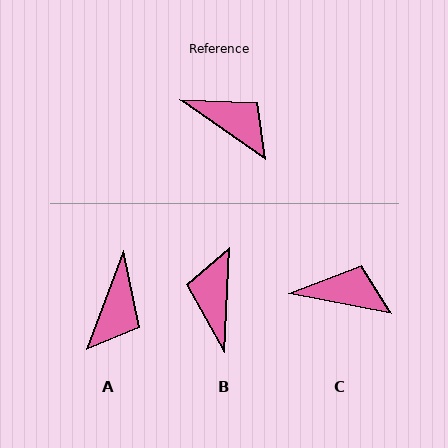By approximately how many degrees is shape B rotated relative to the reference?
Approximately 122 degrees counter-clockwise.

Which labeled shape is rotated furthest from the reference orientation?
B, about 122 degrees away.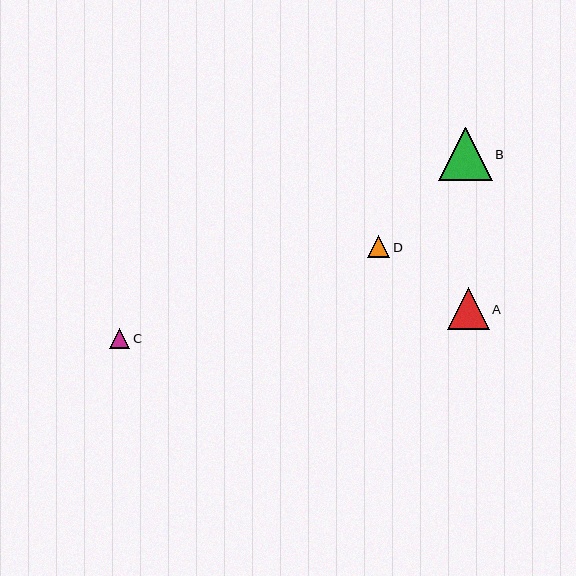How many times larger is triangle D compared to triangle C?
Triangle D is approximately 1.1 times the size of triangle C.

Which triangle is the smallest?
Triangle C is the smallest with a size of approximately 20 pixels.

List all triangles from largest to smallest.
From largest to smallest: B, A, D, C.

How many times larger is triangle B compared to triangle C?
Triangle B is approximately 2.7 times the size of triangle C.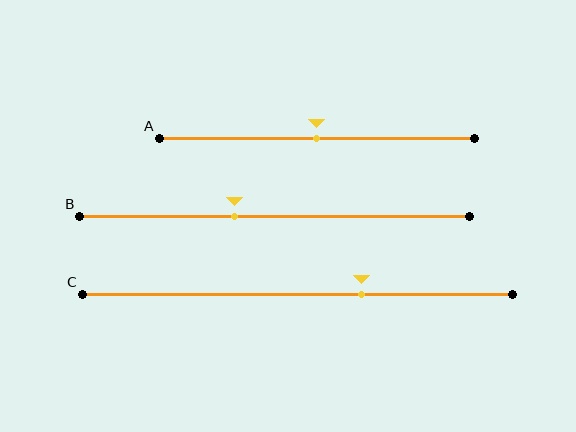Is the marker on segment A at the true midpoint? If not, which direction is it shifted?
Yes, the marker on segment A is at the true midpoint.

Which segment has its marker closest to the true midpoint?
Segment A has its marker closest to the true midpoint.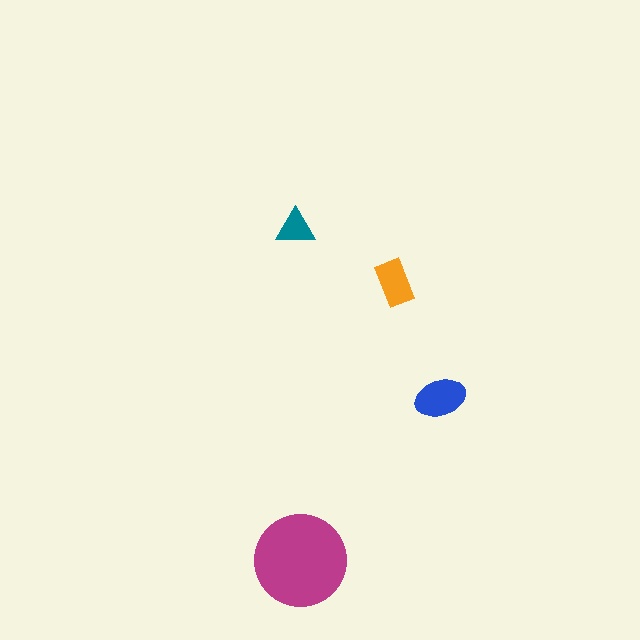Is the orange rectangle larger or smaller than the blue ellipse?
Smaller.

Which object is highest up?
The teal triangle is topmost.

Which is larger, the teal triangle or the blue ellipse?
The blue ellipse.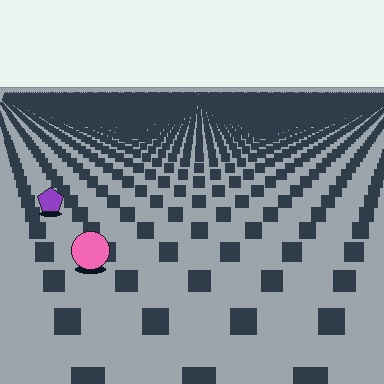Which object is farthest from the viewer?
The purple pentagon is farthest from the viewer. It appears smaller and the ground texture around it is denser.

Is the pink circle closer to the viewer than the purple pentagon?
Yes. The pink circle is closer — you can tell from the texture gradient: the ground texture is coarser near it.